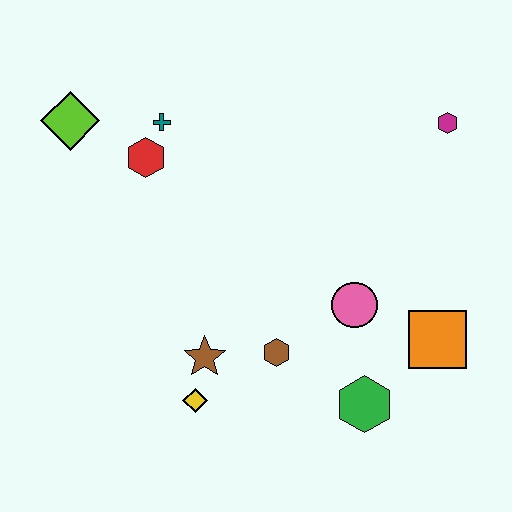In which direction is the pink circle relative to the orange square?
The pink circle is to the left of the orange square.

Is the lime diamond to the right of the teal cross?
No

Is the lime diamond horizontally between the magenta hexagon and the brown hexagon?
No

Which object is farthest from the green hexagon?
The lime diamond is farthest from the green hexagon.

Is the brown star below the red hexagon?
Yes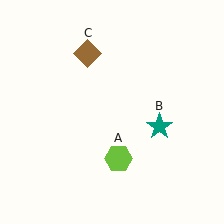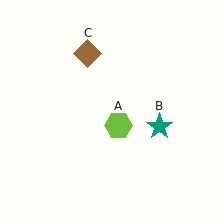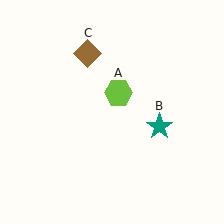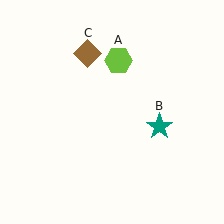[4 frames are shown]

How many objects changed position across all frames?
1 object changed position: lime hexagon (object A).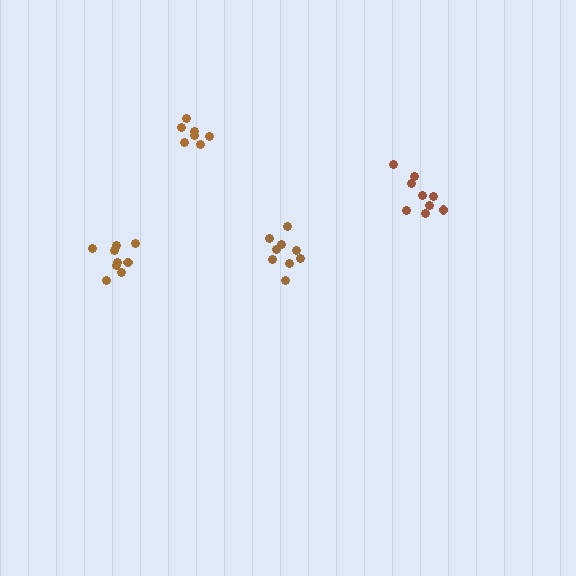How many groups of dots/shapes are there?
There are 4 groups.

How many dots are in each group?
Group 1: 9 dots, Group 2: 9 dots, Group 3: 9 dots, Group 4: 7 dots (34 total).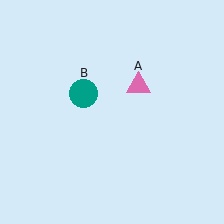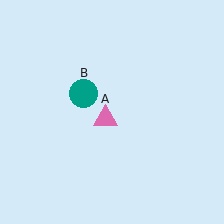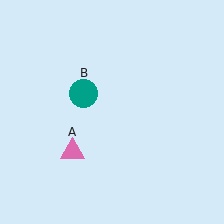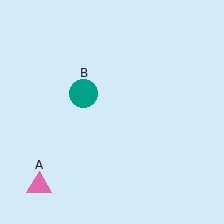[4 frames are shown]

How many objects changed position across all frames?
1 object changed position: pink triangle (object A).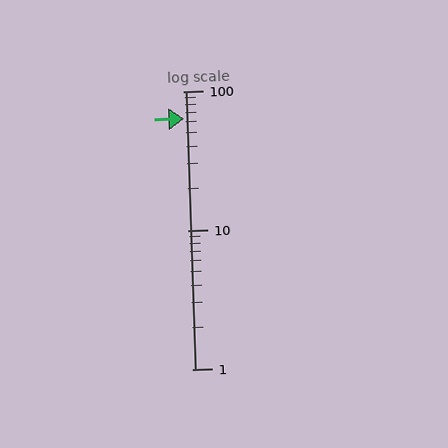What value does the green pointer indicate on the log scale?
The pointer indicates approximately 63.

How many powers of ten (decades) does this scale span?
The scale spans 2 decades, from 1 to 100.